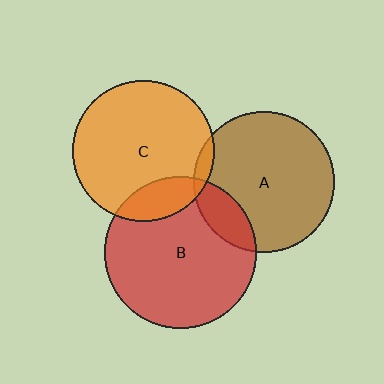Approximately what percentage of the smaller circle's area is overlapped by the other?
Approximately 15%.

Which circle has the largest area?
Circle B (red).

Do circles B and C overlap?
Yes.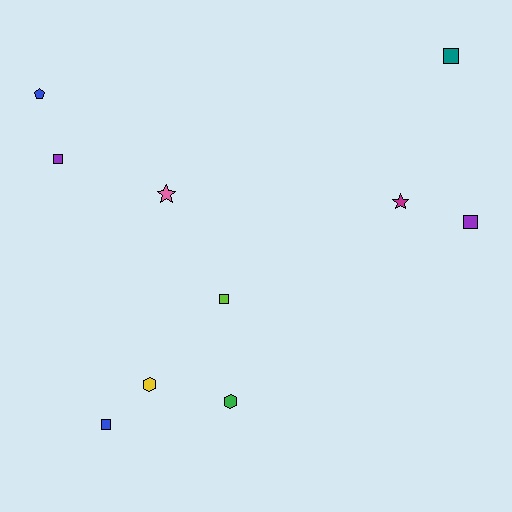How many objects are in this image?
There are 10 objects.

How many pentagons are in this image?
There is 1 pentagon.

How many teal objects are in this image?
There is 1 teal object.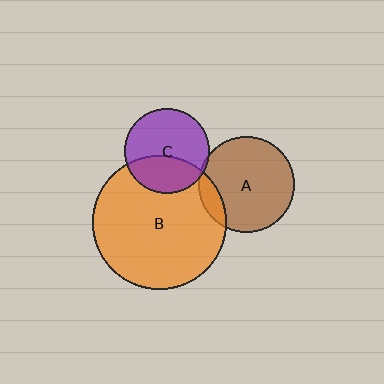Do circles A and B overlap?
Yes.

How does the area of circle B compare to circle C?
Approximately 2.5 times.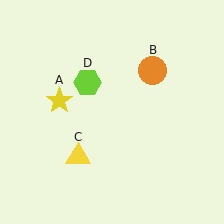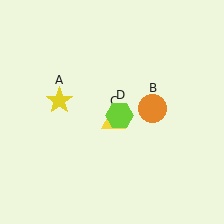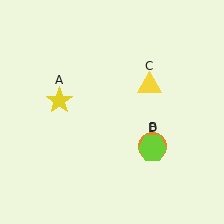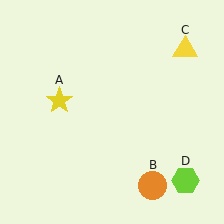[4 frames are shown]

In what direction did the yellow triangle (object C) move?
The yellow triangle (object C) moved up and to the right.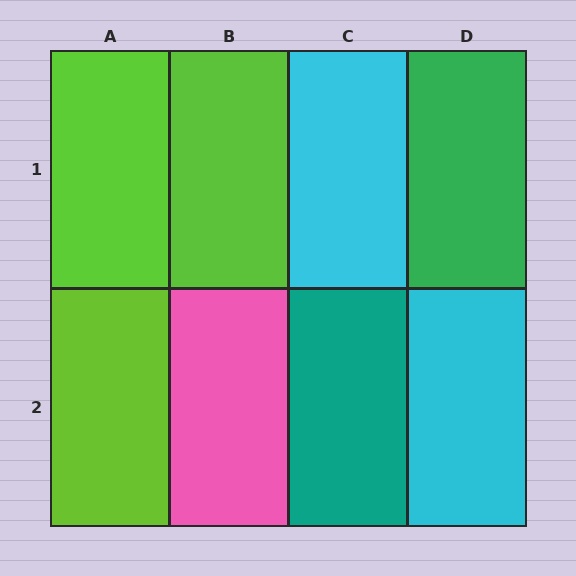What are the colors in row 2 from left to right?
Lime, pink, teal, cyan.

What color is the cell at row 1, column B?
Lime.